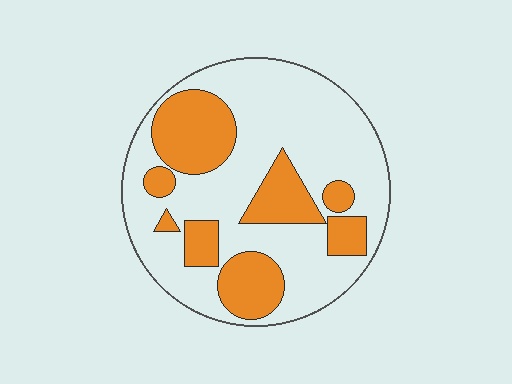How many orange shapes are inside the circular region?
8.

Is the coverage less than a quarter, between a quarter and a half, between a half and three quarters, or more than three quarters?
Between a quarter and a half.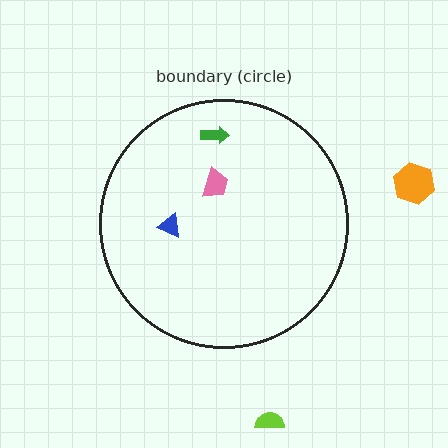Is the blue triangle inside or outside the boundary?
Inside.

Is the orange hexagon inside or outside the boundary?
Outside.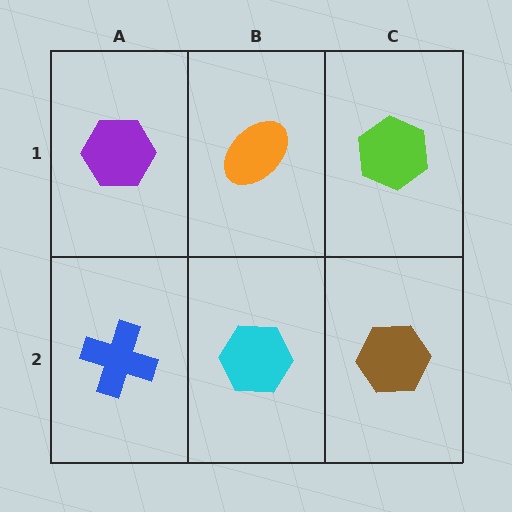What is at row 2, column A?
A blue cross.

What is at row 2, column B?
A cyan hexagon.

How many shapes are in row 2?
3 shapes.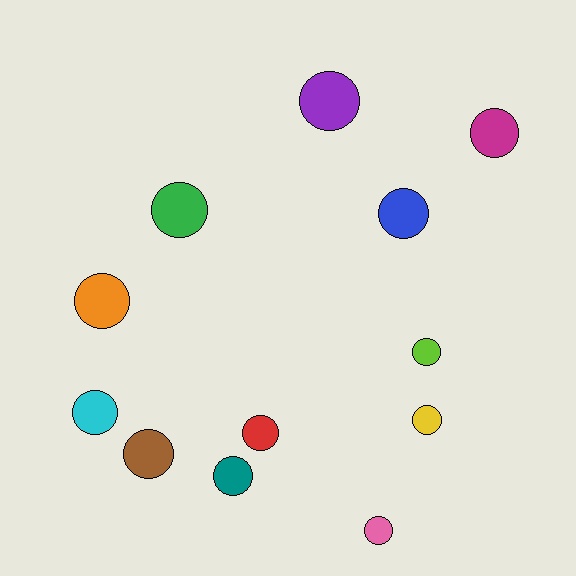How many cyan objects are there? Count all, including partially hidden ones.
There is 1 cyan object.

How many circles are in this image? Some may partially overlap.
There are 12 circles.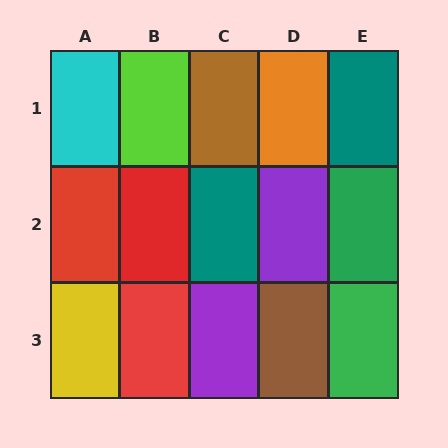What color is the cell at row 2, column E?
Green.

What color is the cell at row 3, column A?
Yellow.